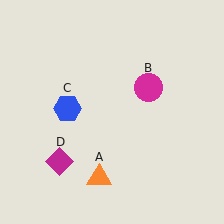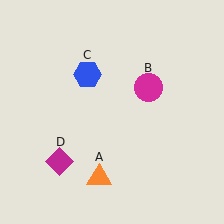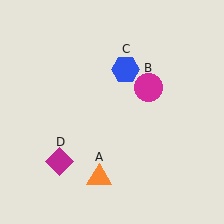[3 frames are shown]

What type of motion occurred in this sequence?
The blue hexagon (object C) rotated clockwise around the center of the scene.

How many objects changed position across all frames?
1 object changed position: blue hexagon (object C).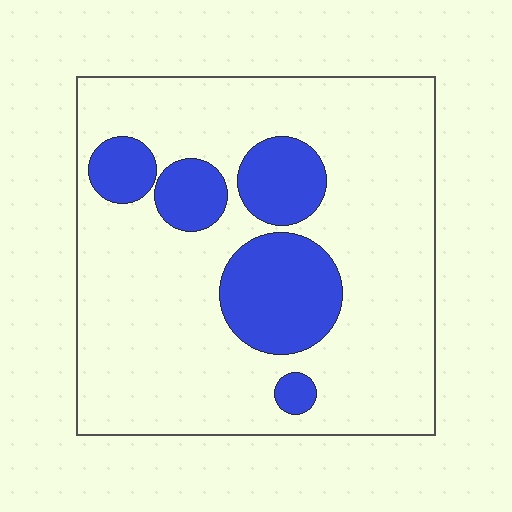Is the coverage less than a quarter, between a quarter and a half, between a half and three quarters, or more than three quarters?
Less than a quarter.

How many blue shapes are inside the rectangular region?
5.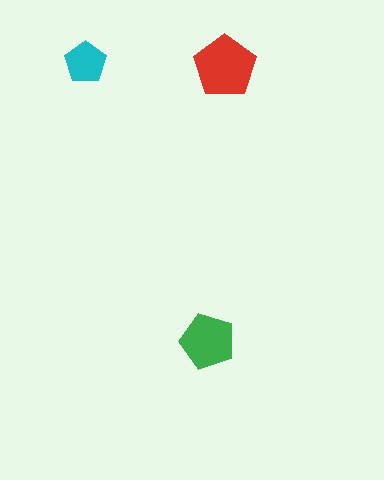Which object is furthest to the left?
The cyan pentagon is leftmost.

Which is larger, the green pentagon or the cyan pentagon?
The green one.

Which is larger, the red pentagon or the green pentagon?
The red one.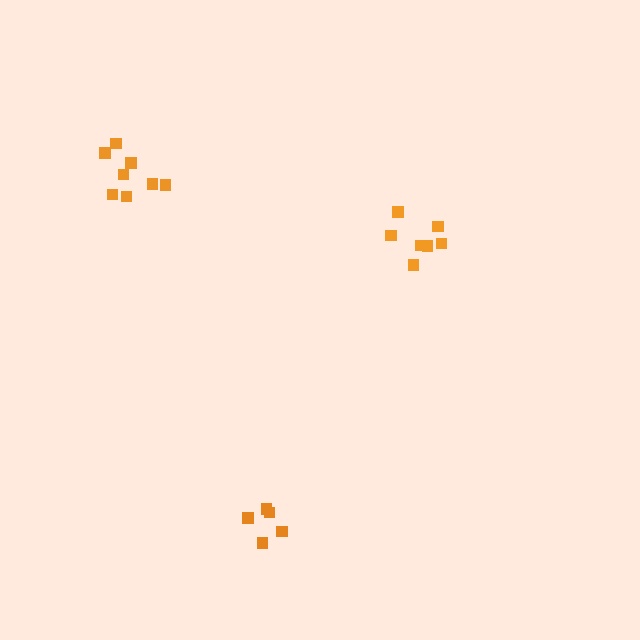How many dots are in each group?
Group 1: 7 dots, Group 2: 5 dots, Group 3: 8 dots (20 total).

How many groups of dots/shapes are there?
There are 3 groups.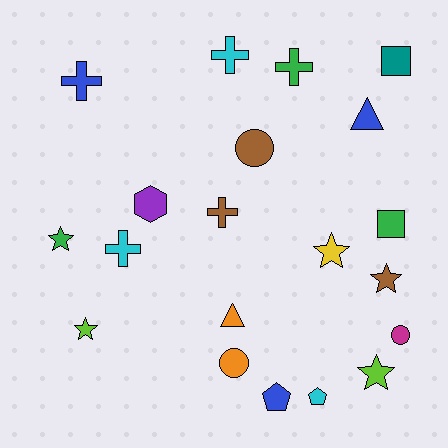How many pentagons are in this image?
There are 2 pentagons.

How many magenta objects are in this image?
There is 1 magenta object.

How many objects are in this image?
There are 20 objects.